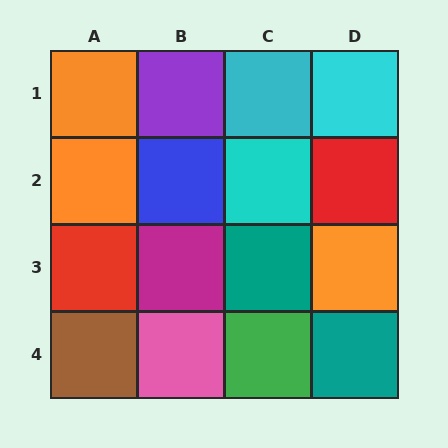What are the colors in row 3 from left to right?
Red, magenta, teal, orange.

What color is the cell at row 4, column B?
Pink.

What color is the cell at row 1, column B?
Purple.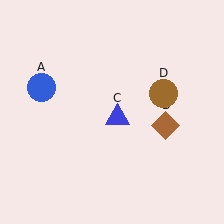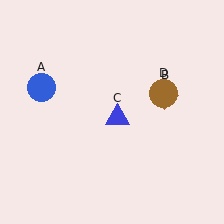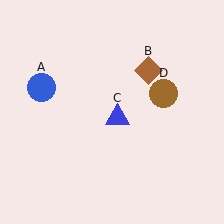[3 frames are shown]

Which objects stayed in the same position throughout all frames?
Blue circle (object A) and blue triangle (object C) and brown circle (object D) remained stationary.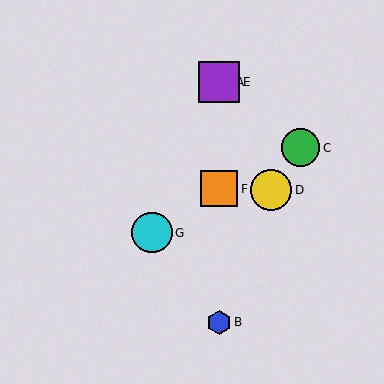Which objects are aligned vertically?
Objects A, B, E, F are aligned vertically.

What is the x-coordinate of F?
Object F is at x≈219.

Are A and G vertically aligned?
No, A is at x≈219 and G is at x≈152.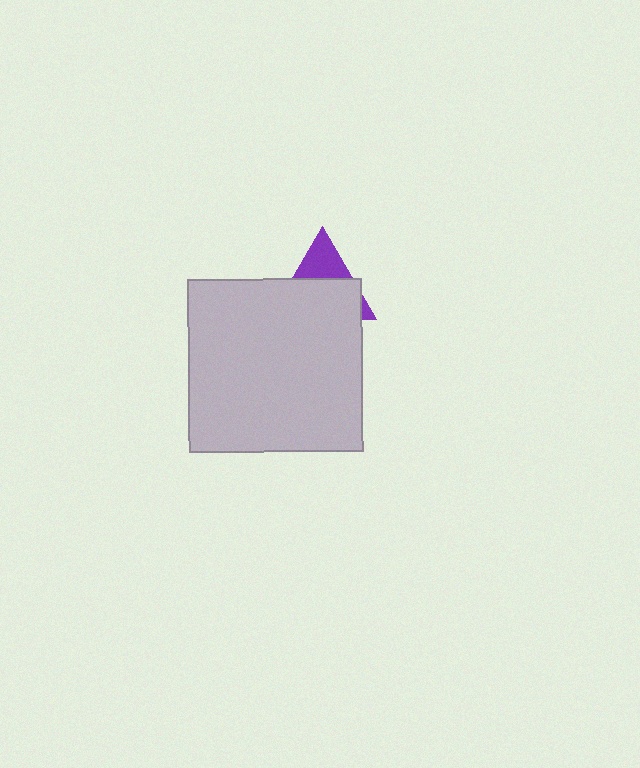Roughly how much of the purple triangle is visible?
A small part of it is visible (roughly 34%).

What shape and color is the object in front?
The object in front is a light gray square.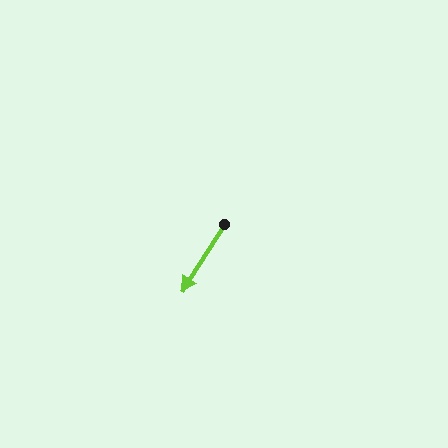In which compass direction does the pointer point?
Southwest.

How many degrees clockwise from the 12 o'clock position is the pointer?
Approximately 212 degrees.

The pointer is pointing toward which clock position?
Roughly 7 o'clock.